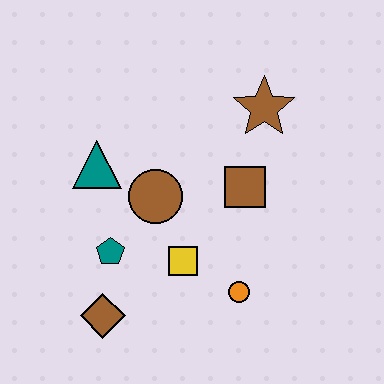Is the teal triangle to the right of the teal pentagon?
No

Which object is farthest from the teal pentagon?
The brown star is farthest from the teal pentagon.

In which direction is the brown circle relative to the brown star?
The brown circle is to the left of the brown star.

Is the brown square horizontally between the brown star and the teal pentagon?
Yes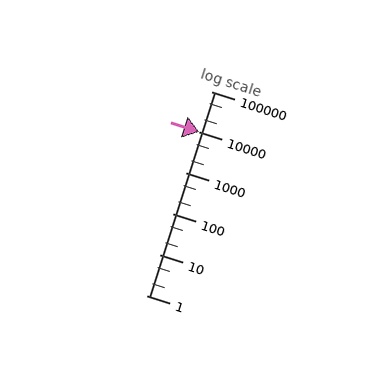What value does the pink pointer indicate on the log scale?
The pointer indicates approximately 10000.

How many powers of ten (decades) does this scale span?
The scale spans 5 decades, from 1 to 100000.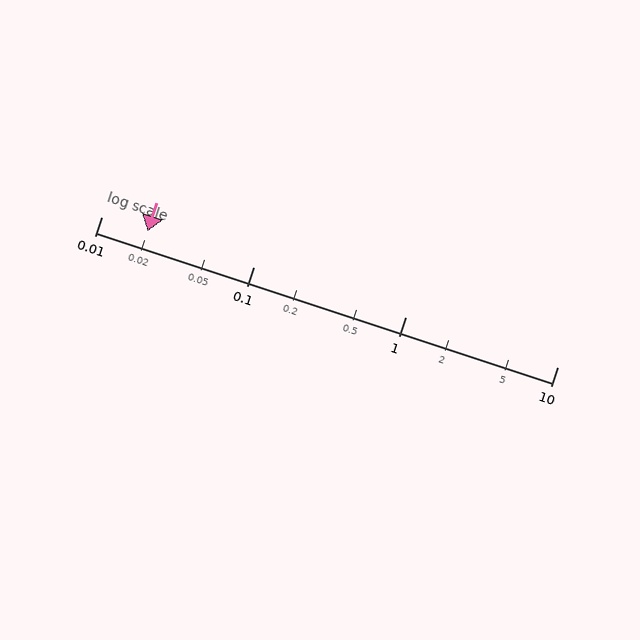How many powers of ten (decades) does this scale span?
The scale spans 3 decades, from 0.01 to 10.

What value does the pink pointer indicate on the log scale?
The pointer indicates approximately 0.02.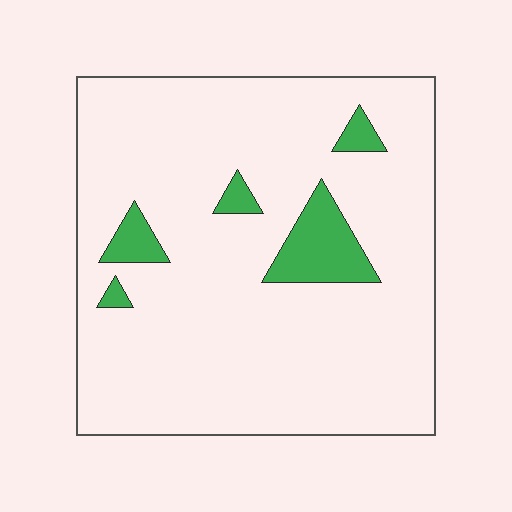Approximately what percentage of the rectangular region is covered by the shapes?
Approximately 10%.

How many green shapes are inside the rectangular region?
5.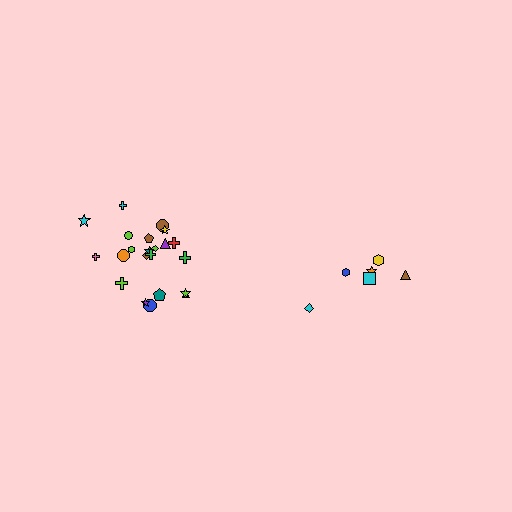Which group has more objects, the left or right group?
The left group.